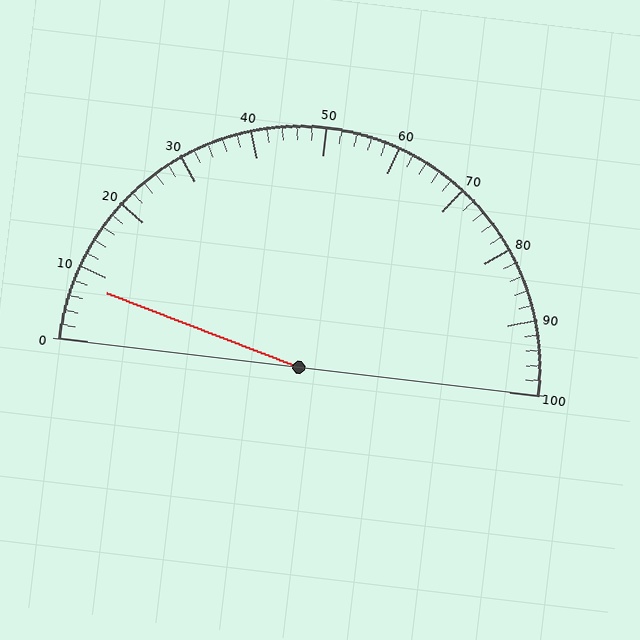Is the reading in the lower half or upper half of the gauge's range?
The reading is in the lower half of the range (0 to 100).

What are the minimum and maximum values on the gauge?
The gauge ranges from 0 to 100.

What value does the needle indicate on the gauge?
The needle indicates approximately 8.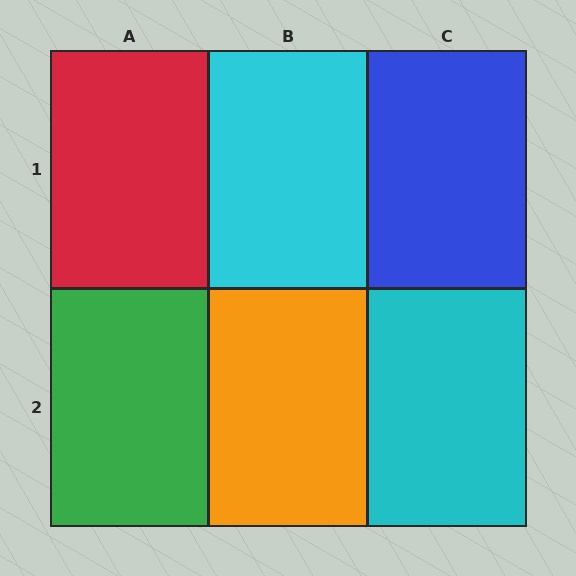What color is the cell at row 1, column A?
Red.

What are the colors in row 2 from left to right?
Green, orange, cyan.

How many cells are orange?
1 cell is orange.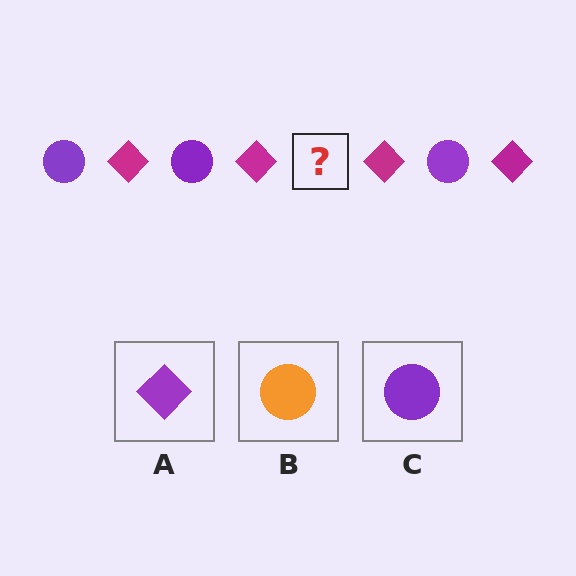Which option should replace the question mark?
Option C.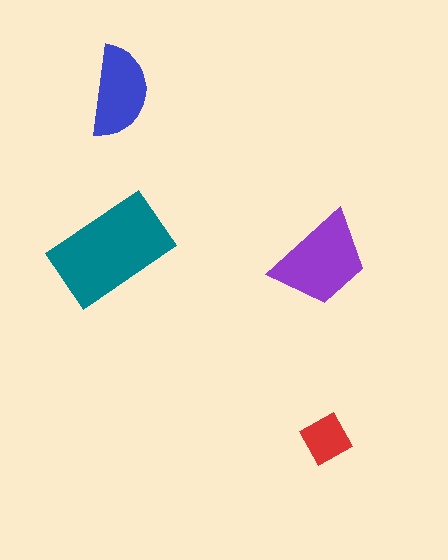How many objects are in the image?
There are 4 objects in the image.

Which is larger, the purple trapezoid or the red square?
The purple trapezoid.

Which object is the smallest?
The red square.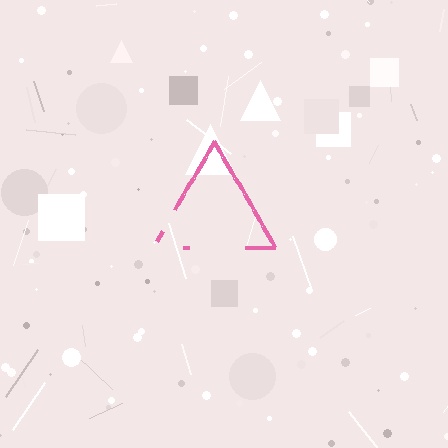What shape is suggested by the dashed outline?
The dashed outline suggests a triangle.